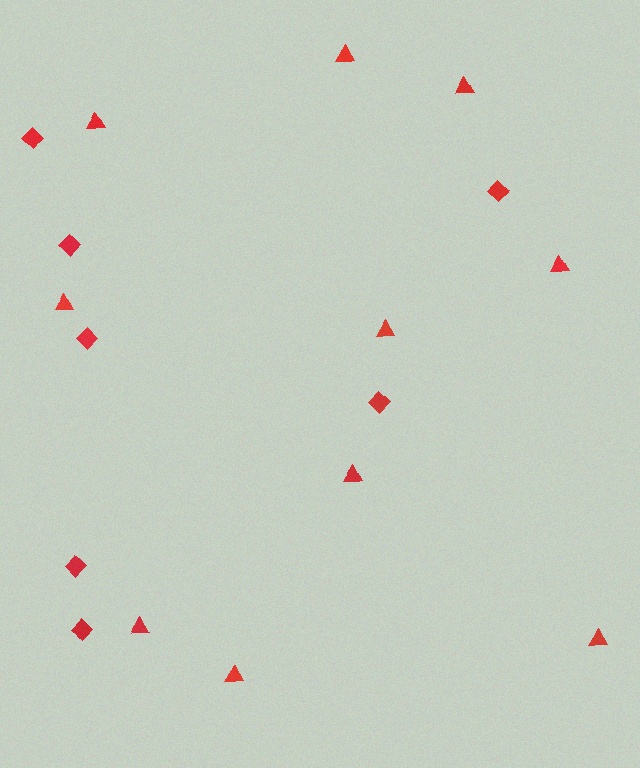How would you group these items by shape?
There are 2 groups: one group of diamonds (7) and one group of triangles (10).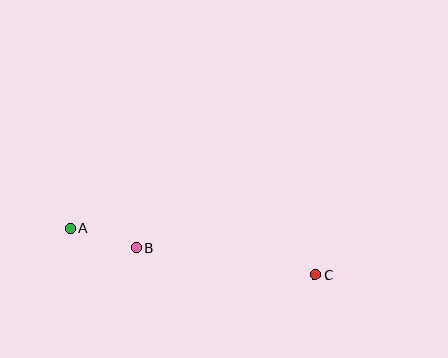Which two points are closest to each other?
Points A and B are closest to each other.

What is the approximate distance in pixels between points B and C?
The distance between B and C is approximately 181 pixels.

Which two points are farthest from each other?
Points A and C are farthest from each other.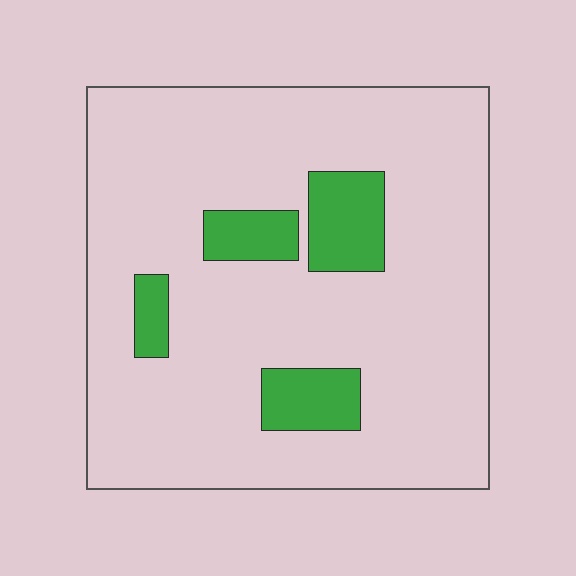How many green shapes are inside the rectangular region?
4.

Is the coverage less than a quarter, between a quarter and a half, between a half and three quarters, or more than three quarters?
Less than a quarter.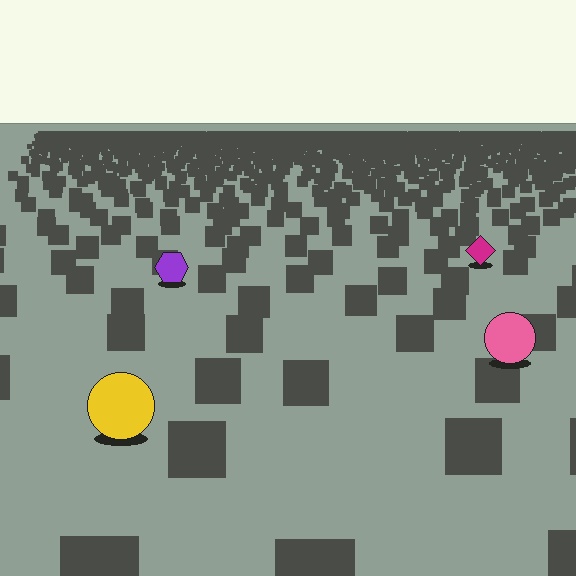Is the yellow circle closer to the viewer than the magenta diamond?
Yes. The yellow circle is closer — you can tell from the texture gradient: the ground texture is coarser near it.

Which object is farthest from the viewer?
The magenta diamond is farthest from the viewer. It appears smaller and the ground texture around it is denser.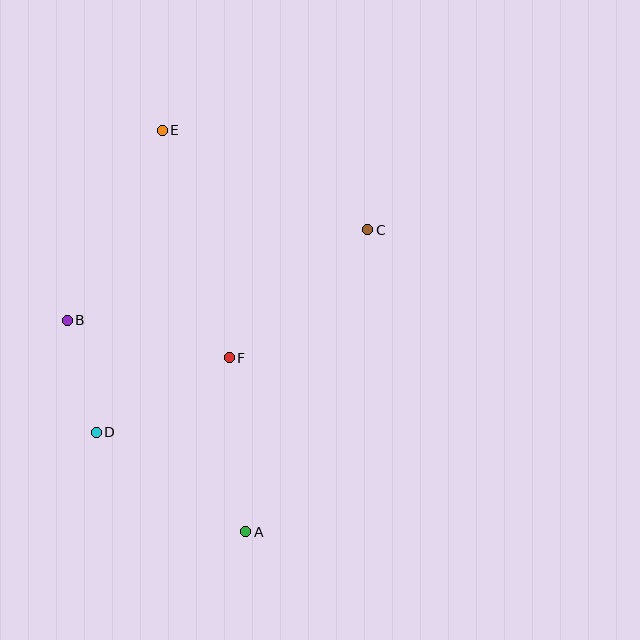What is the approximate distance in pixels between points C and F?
The distance between C and F is approximately 188 pixels.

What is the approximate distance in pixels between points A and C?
The distance between A and C is approximately 326 pixels.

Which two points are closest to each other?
Points B and D are closest to each other.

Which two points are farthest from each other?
Points A and E are farthest from each other.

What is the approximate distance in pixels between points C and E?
The distance between C and E is approximately 228 pixels.